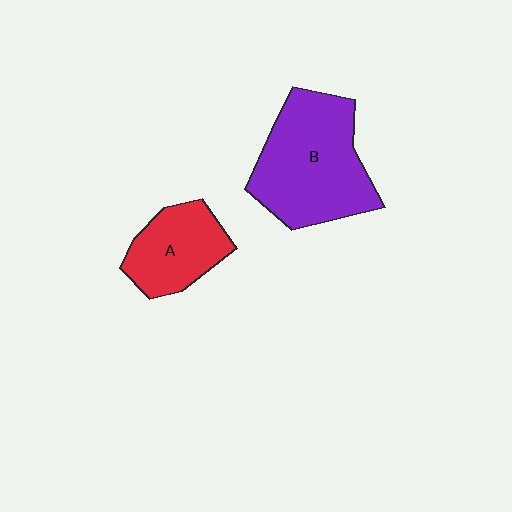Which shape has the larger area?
Shape B (purple).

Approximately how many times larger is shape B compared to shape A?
Approximately 1.8 times.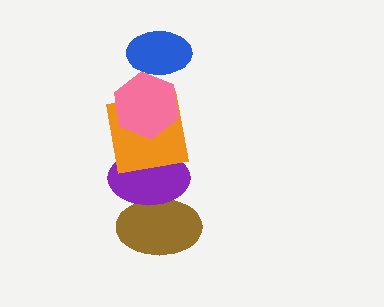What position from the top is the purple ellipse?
The purple ellipse is 4th from the top.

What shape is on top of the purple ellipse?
The orange square is on top of the purple ellipse.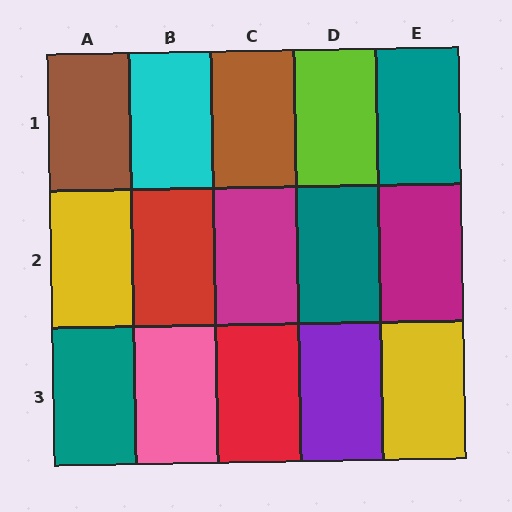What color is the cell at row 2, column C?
Magenta.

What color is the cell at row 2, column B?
Red.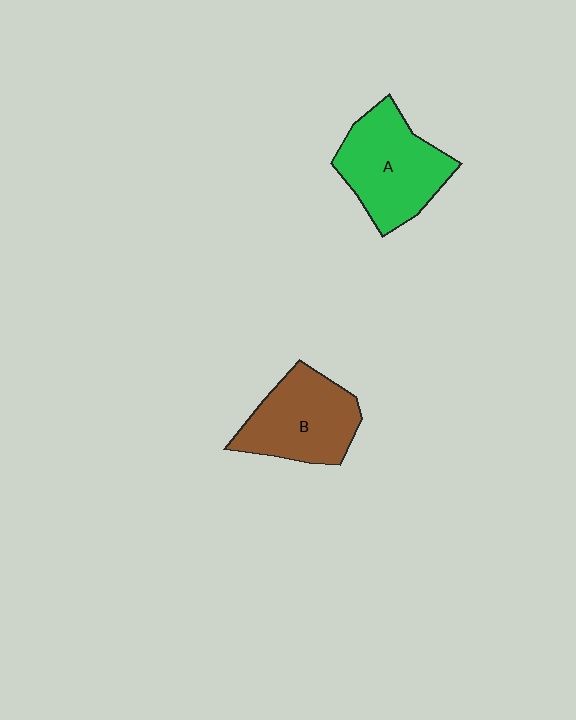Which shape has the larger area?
Shape A (green).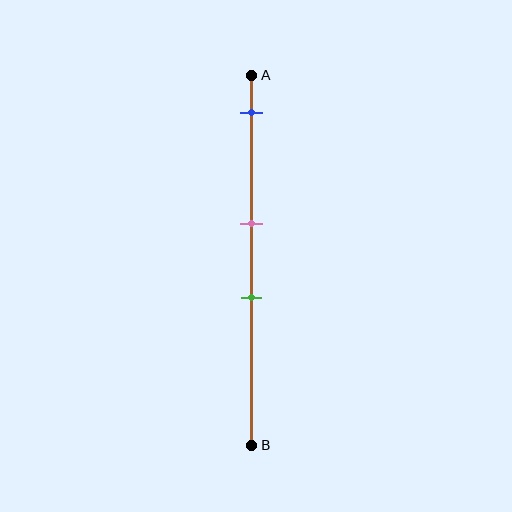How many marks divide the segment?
There are 3 marks dividing the segment.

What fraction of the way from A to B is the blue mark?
The blue mark is approximately 10% (0.1) of the way from A to B.